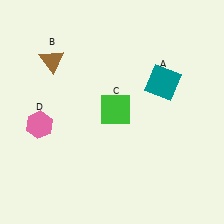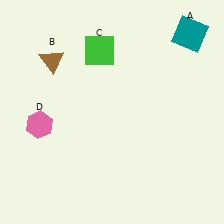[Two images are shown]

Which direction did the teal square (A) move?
The teal square (A) moved up.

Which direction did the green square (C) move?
The green square (C) moved up.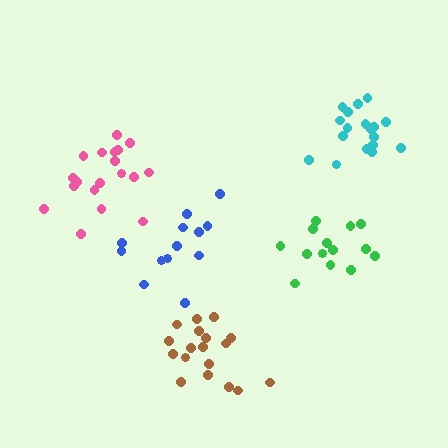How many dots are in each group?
Group 1: 18 dots, Group 2: 13 dots, Group 3: 19 dots, Group 4: 19 dots, Group 5: 14 dots (83 total).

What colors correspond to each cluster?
The clusters are colored: brown, blue, pink, cyan, green.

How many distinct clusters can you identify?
There are 5 distinct clusters.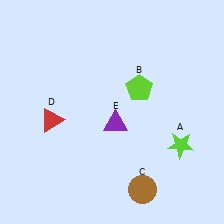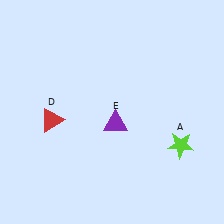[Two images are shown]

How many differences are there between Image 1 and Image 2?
There are 2 differences between the two images.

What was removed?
The brown circle (C), the lime pentagon (B) were removed in Image 2.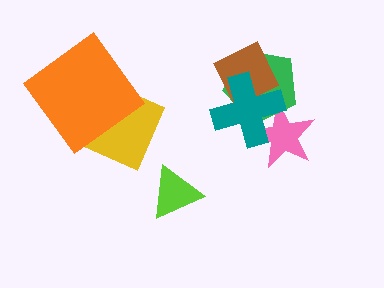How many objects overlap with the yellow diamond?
1 object overlaps with the yellow diamond.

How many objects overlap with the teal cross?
3 objects overlap with the teal cross.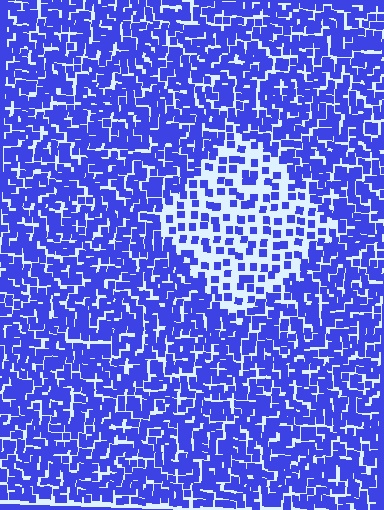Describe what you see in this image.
The image contains small blue elements arranged at two different densities. A diamond-shaped region is visible where the elements are less densely packed than the surrounding area.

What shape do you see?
I see a diamond.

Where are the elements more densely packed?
The elements are more densely packed outside the diamond boundary.